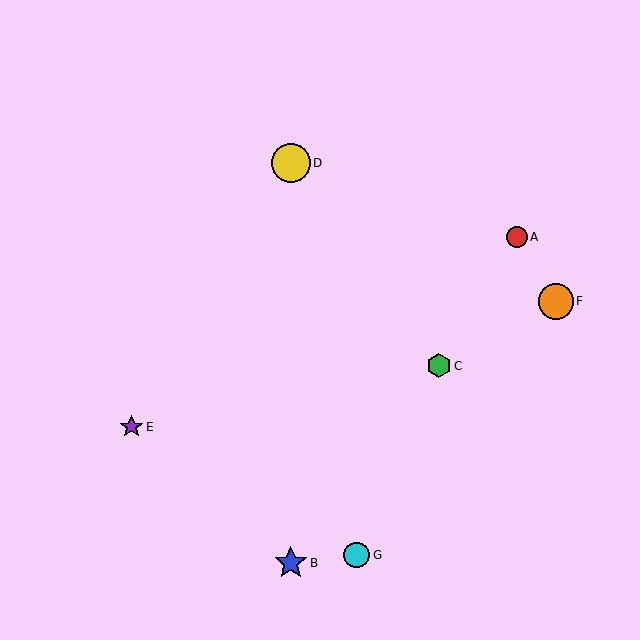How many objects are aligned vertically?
2 objects (B, D) are aligned vertically.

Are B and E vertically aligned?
No, B is at x≈291 and E is at x≈132.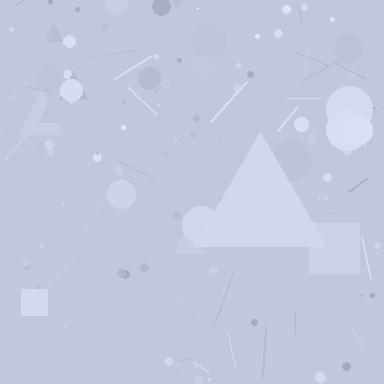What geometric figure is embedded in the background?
A triangle is embedded in the background.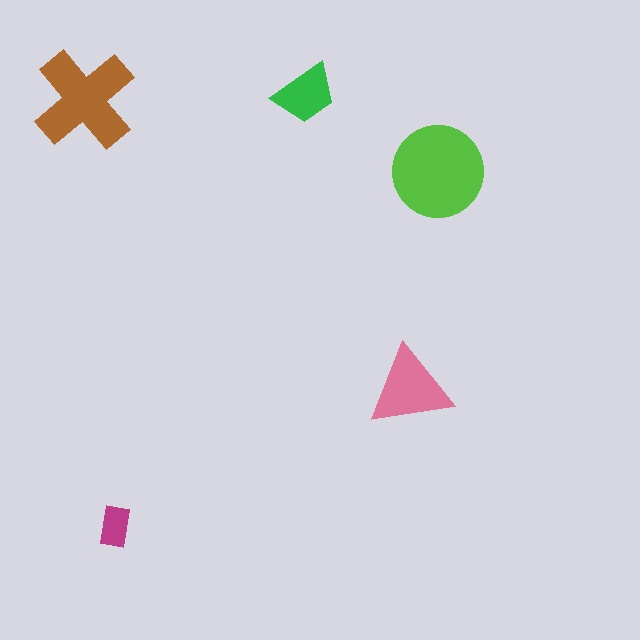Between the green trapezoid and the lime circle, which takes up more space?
The lime circle.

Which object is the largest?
The lime circle.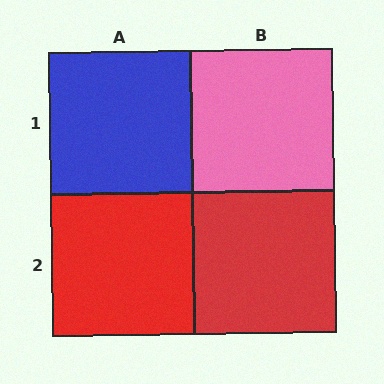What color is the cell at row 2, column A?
Red.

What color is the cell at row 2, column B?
Red.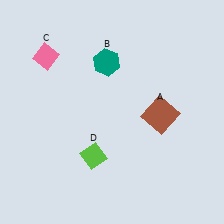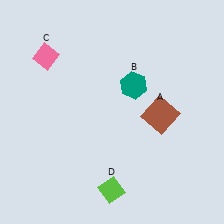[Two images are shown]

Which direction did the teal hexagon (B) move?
The teal hexagon (B) moved right.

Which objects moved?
The objects that moved are: the teal hexagon (B), the lime diamond (D).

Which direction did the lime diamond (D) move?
The lime diamond (D) moved down.